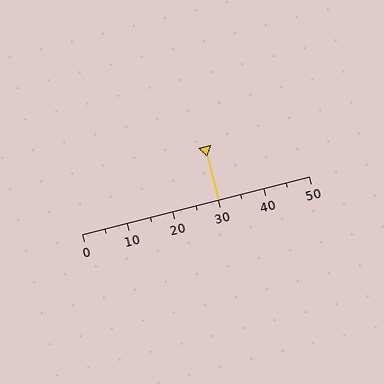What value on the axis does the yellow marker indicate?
The marker indicates approximately 30.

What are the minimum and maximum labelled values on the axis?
The axis runs from 0 to 50.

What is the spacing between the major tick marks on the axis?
The major ticks are spaced 10 apart.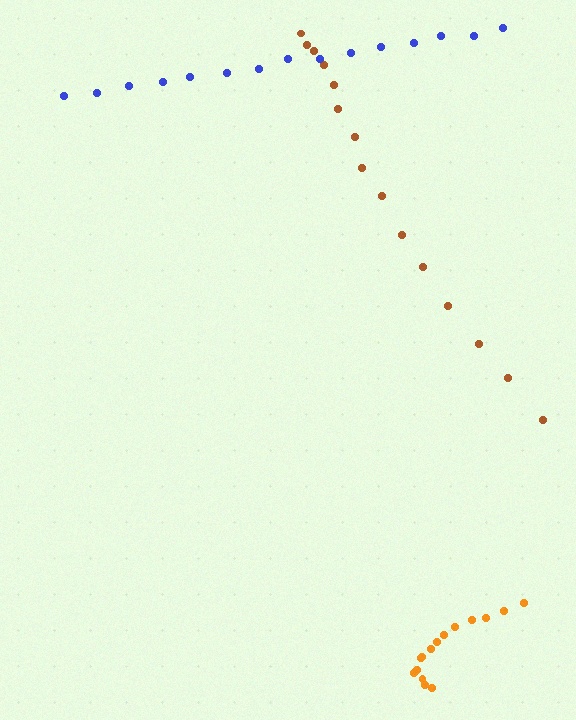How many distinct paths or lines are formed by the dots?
There are 3 distinct paths.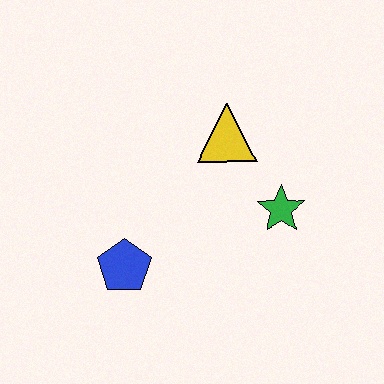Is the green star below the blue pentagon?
No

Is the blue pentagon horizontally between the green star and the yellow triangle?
No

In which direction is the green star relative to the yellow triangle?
The green star is below the yellow triangle.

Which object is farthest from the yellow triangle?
The blue pentagon is farthest from the yellow triangle.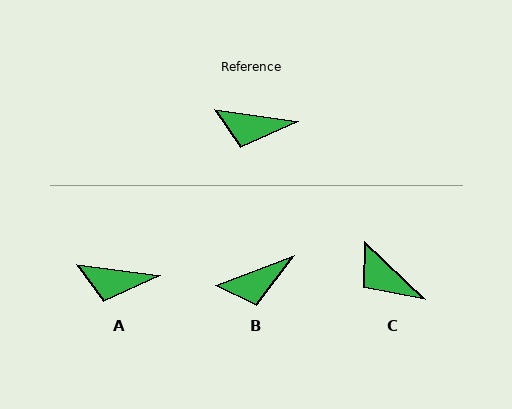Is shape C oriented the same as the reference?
No, it is off by about 36 degrees.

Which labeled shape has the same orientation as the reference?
A.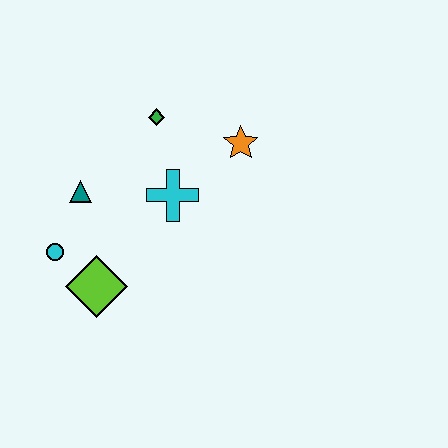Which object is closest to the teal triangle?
The cyan circle is closest to the teal triangle.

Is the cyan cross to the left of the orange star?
Yes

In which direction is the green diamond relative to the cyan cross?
The green diamond is above the cyan cross.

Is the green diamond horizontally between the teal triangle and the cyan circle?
No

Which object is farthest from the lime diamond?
The orange star is farthest from the lime diamond.